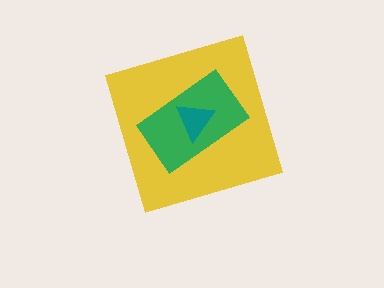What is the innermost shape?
The teal triangle.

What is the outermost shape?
The yellow diamond.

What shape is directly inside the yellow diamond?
The green rectangle.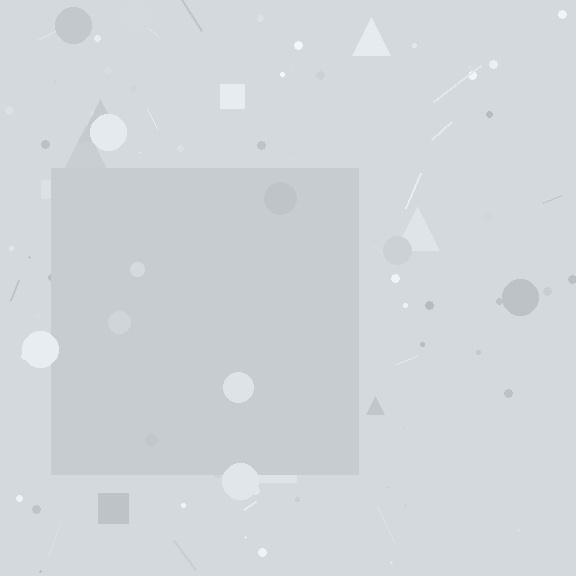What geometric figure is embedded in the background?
A square is embedded in the background.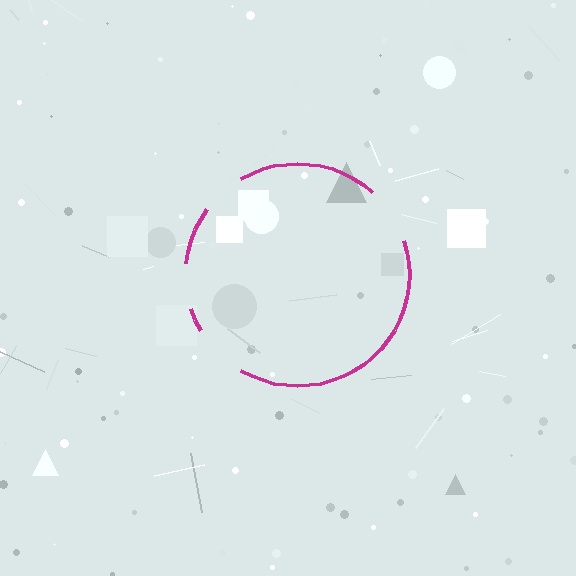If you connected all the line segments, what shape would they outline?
They would outline a circle.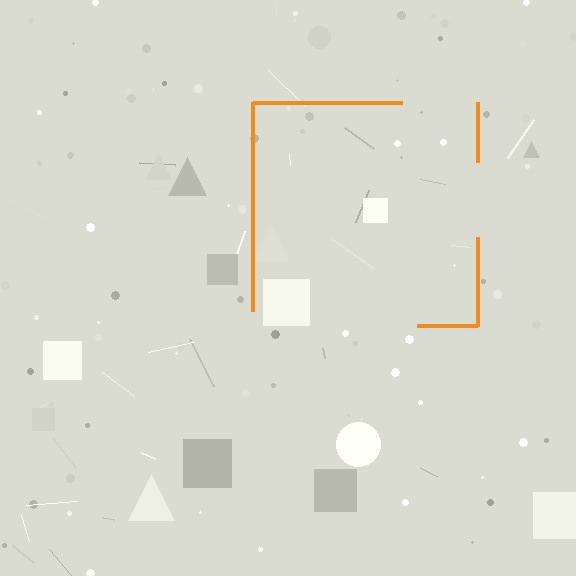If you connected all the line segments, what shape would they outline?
They would outline a square.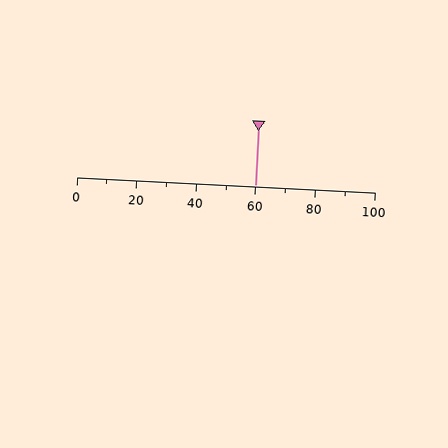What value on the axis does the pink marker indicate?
The marker indicates approximately 60.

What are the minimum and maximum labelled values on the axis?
The axis runs from 0 to 100.